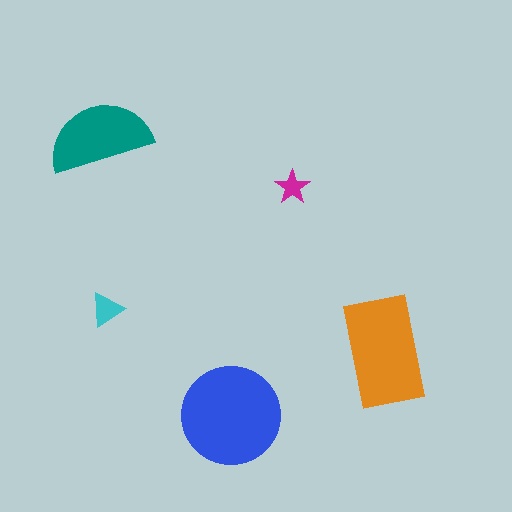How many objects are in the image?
There are 5 objects in the image.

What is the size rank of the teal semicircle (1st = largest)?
3rd.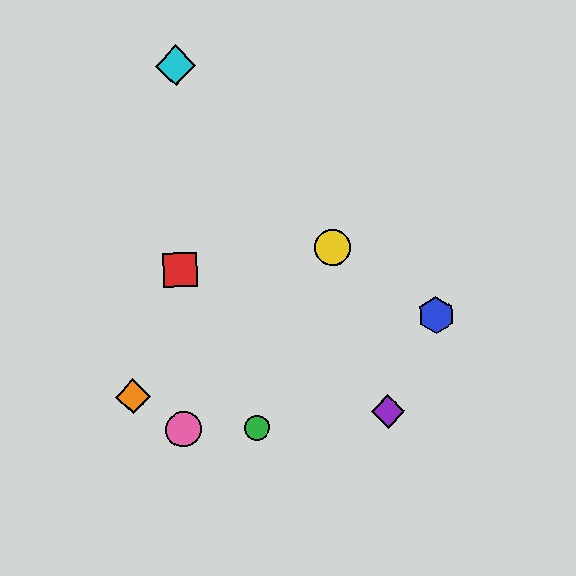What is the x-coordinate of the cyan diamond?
The cyan diamond is at x≈176.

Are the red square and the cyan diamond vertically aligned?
Yes, both are at x≈180.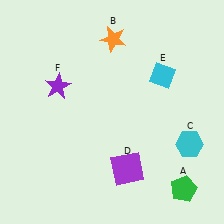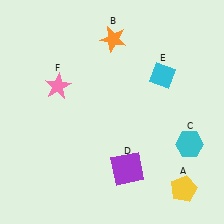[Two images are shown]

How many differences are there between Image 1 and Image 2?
There are 2 differences between the two images.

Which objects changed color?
A changed from green to yellow. F changed from purple to pink.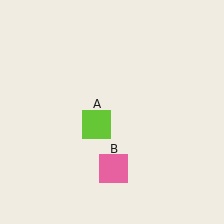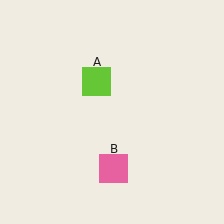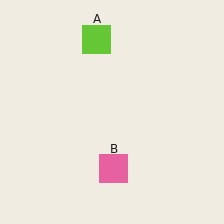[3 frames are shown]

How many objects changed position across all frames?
1 object changed position: lime square (object A).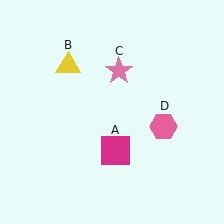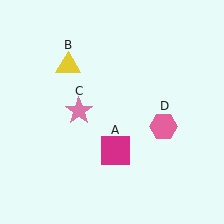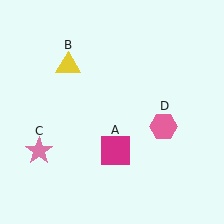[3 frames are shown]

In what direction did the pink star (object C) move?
The pink star (object C) moved down and to the left.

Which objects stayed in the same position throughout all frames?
Magenta square (object A) and yellow triangle (object B) and pink hexagon (object D) remained stationary.